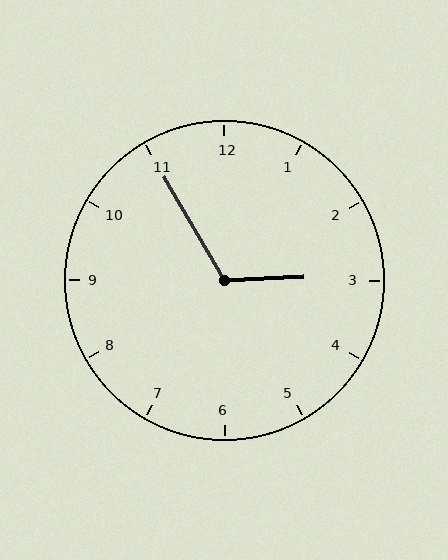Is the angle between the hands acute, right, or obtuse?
It is obtuse.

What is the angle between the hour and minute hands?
Approximately 118 degrees.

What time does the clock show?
2:55.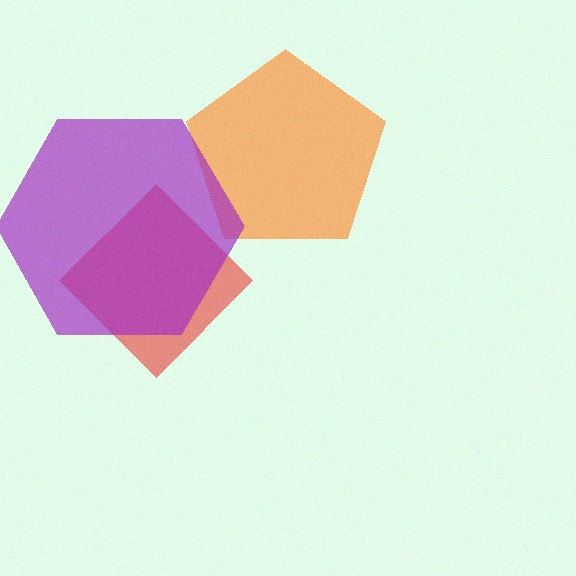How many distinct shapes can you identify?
There are 3 distinct shapes: an orange pentagon, a red diamond, a purple hexagon.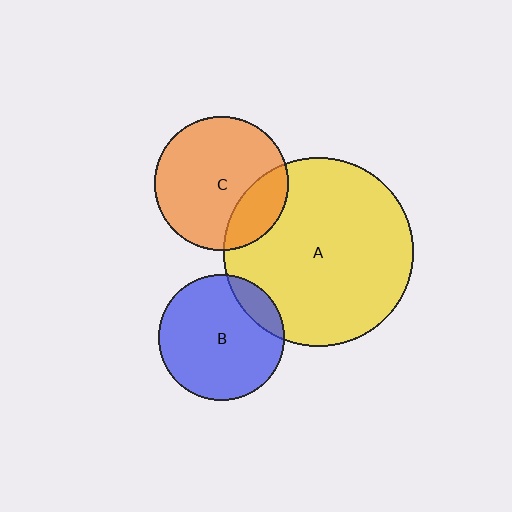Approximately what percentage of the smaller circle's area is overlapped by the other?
Approximately 15%.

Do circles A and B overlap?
Yes.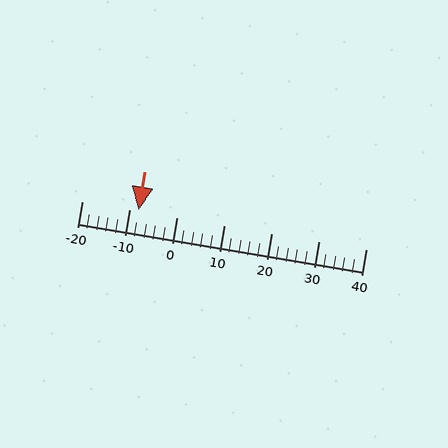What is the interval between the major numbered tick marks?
The major tick marks are spaced 10 units apart.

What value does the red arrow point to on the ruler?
The red arrow points to approximately -8.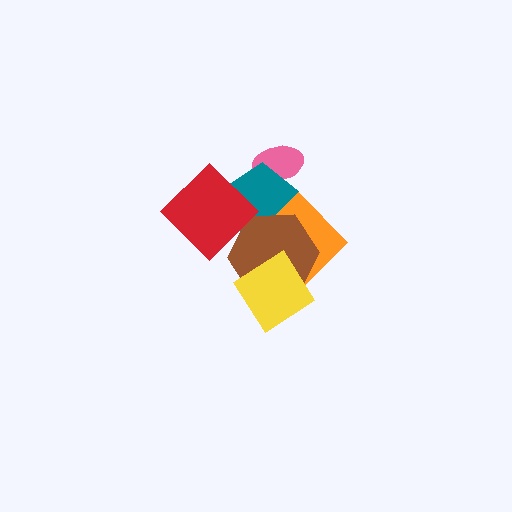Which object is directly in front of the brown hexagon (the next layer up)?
The yellow diamond is directly in front of the brown hexagon.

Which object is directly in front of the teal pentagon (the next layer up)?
The orange diamond is directly in front of the teal pentagon.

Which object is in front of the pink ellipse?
The teal pentagon is in front of the pink ellipse.